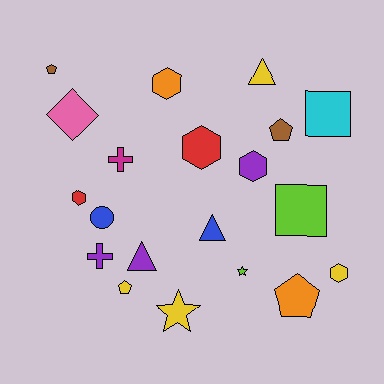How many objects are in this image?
There are 20 objects.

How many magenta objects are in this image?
There is 1 magenta object.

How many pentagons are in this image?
There are 4 pentagons.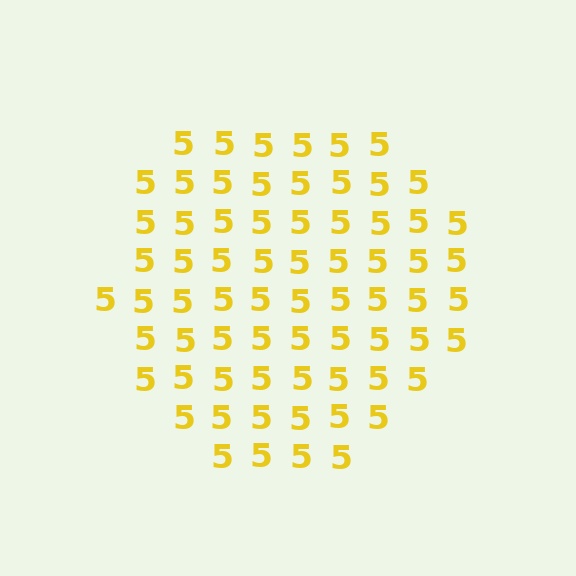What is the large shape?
The large shape is a circle.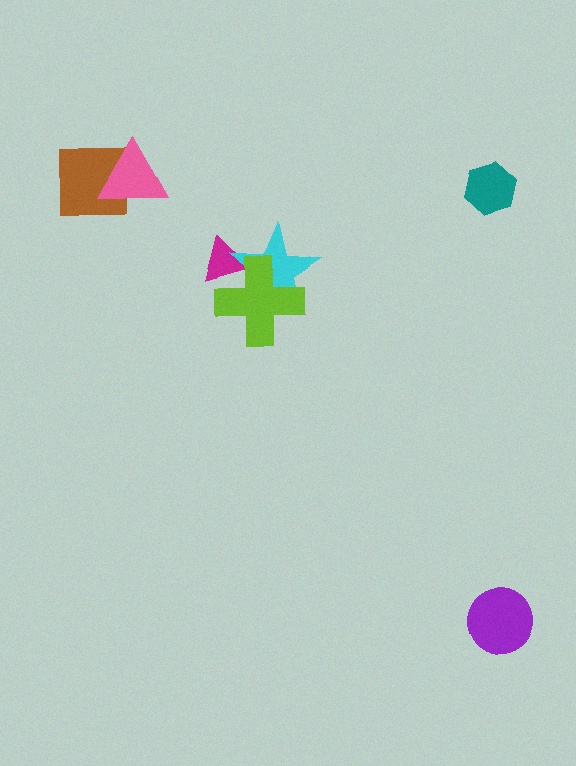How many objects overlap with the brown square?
1 object overlaps with the brown square.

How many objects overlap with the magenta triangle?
2 objects overlap with the magenta triangle.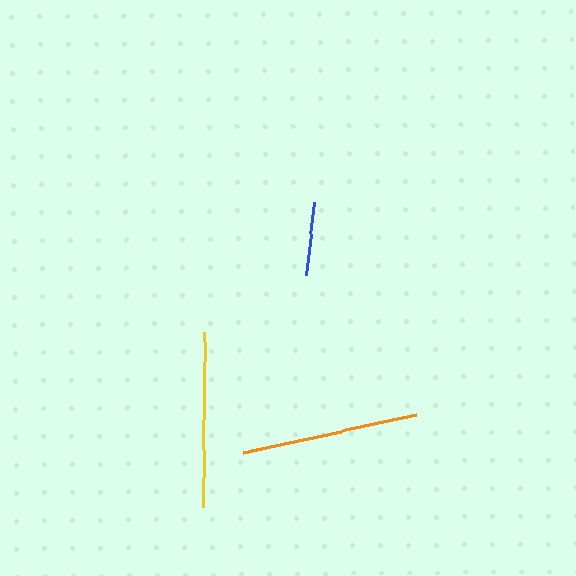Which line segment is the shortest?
The blue line is the shortest at approximately 74 pixels.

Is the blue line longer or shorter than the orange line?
The orange line is longer than the blue line.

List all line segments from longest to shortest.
From longest to shortest: orange, yellow, blue.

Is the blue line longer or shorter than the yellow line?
The yellow line is longer than the blue line.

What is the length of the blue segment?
The blue segment is approximately 74 pixels long.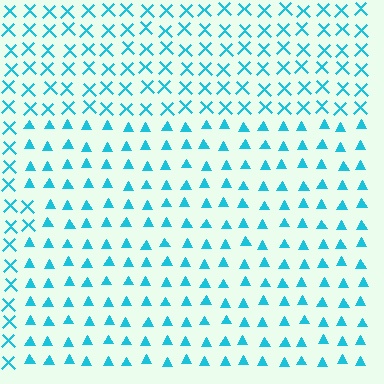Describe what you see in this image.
The image is filled with small cyan elements arranged in a uniform grid. A rectangle-shaped region contains triangles, while the surrounding area contains X marks. The boundary is defined purely by the change in element shape.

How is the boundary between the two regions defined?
The boundary is defined by a change in element shape: triangles inside vs. X marks outside. All elements share the same color and spacing.